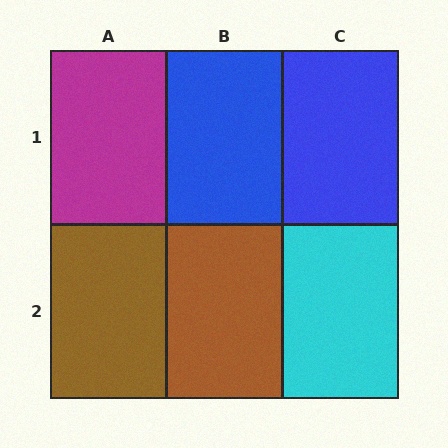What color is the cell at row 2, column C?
Cyan.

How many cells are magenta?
1 cell is magenta.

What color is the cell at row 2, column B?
Brown.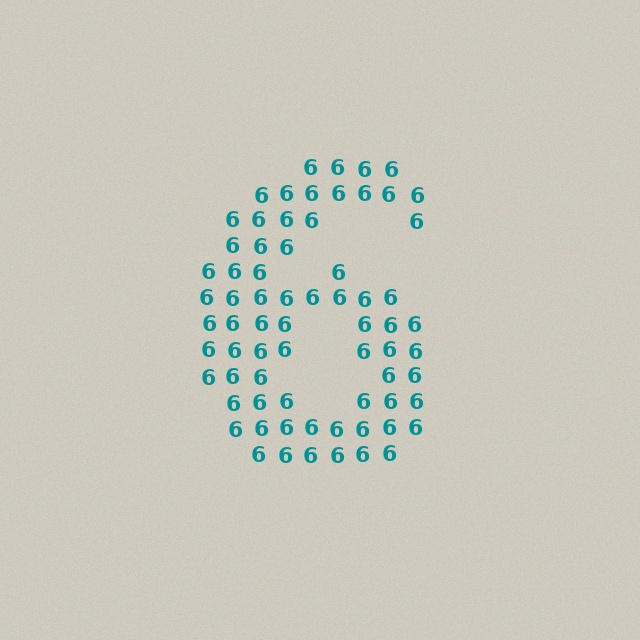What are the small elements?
The small elements are digit 6's.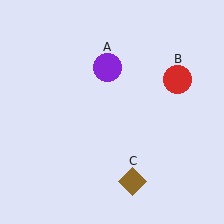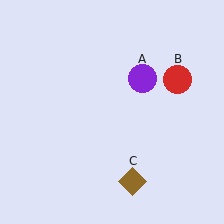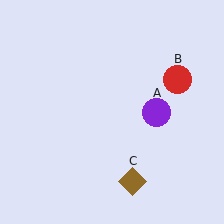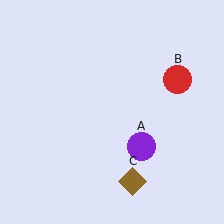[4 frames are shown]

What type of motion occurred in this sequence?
The purple circle (object A) rotated clockwise around the center of the scene.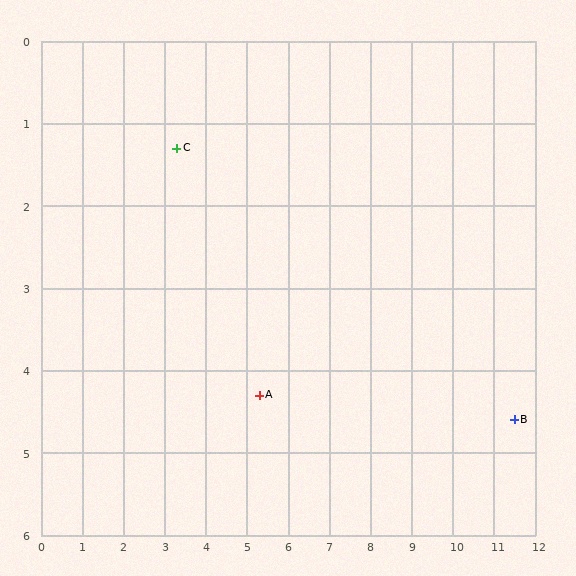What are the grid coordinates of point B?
Point B is at approximately (11.5, 4.6).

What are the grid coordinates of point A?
Point A is at approximately (5.3, 4.3).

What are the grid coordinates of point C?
Point C is at approximately (3.3, 1.3).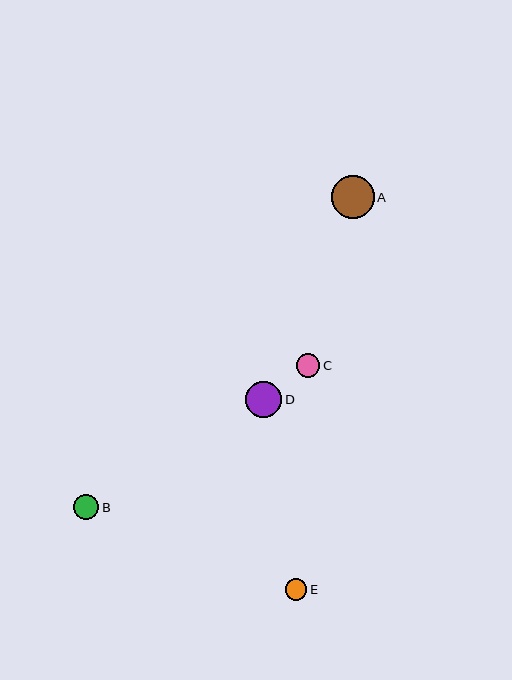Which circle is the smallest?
Circle E is the smallest with a size of approximately 21 pixels.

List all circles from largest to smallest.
From largest to smallest: A, D, B, C, E.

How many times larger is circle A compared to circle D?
Circle A is approximately 1.2 times the size of circle D.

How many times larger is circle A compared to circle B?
Circle A is approximately 1.7 times the size of circle B.